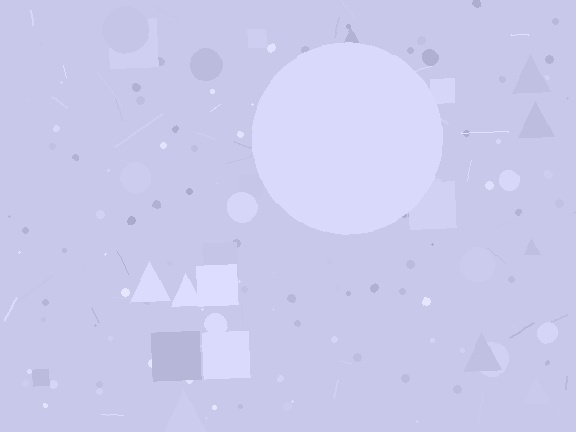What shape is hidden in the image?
A circle is hidden in the image.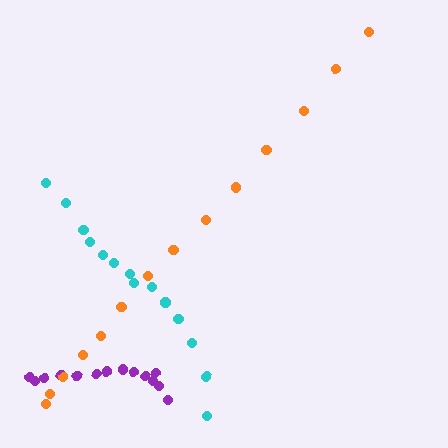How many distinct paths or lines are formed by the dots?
There are 3 distinct paths.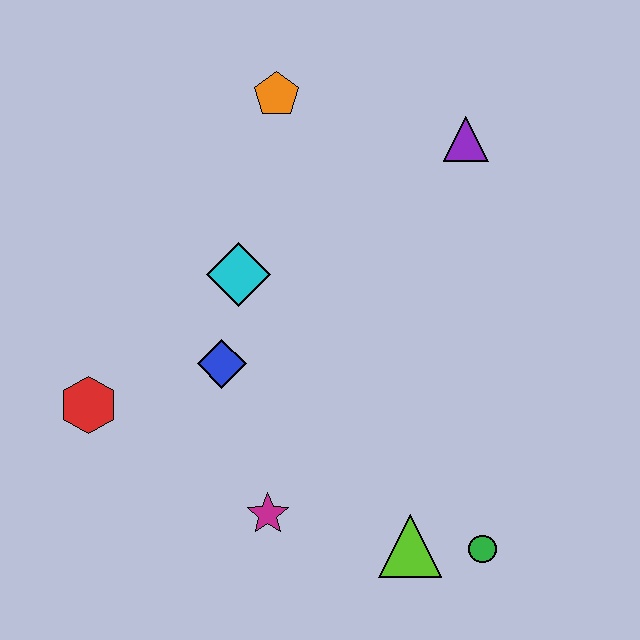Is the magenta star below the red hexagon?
Yes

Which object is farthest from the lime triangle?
The orange pentagon is farthest from the lime triangle.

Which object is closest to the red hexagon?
The blue diamond is closest to the red hexagon.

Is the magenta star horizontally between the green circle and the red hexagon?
Yes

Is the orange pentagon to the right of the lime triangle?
No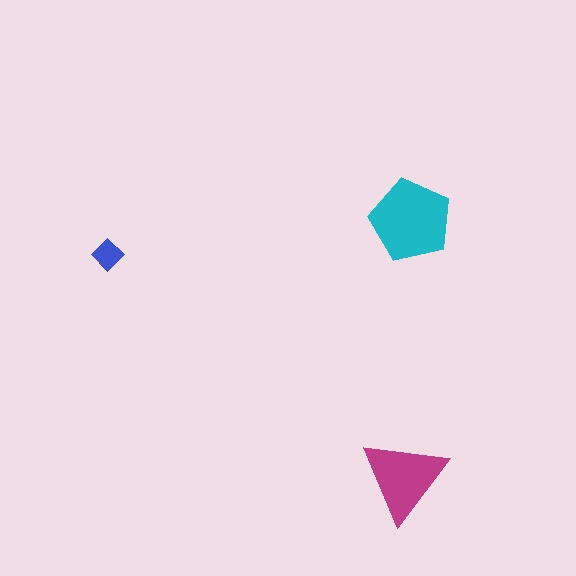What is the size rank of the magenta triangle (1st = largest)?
2nd.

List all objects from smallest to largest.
The blue diamond, the magenta triangle, the cyan pentagon.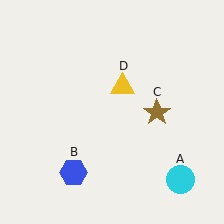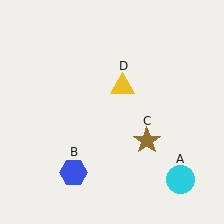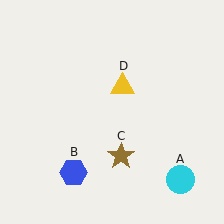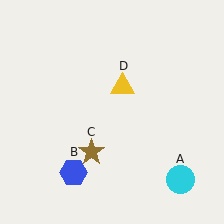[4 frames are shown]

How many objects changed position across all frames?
1 object changed position: brown star (object C).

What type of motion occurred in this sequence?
The brown star (object C) rotated clockwise around the center of the scene.